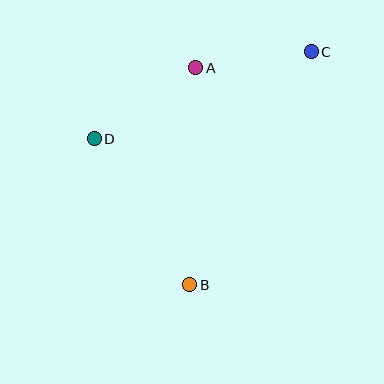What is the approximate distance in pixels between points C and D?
The distance between C and D is approximately 234 pixels.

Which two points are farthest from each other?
Points B and C are farthest from each other.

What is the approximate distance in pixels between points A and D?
The distance between A and D is approximately 124 pixels.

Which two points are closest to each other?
Points A and C are closest to each other.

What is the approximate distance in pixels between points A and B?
The distance between A and B is approximately 217 pixels.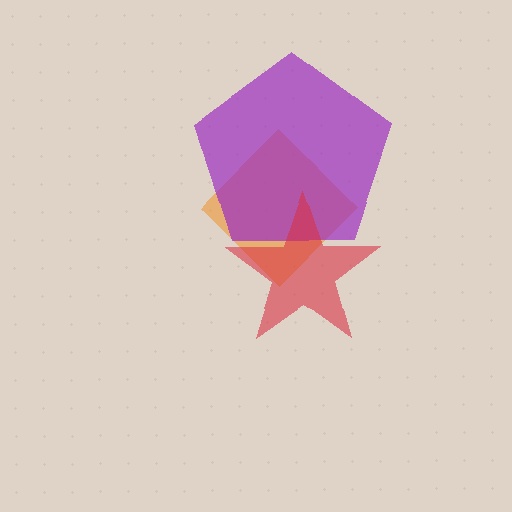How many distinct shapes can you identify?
There are 3 distinct shapes: an orange diamond, a purple pentagon, a red star.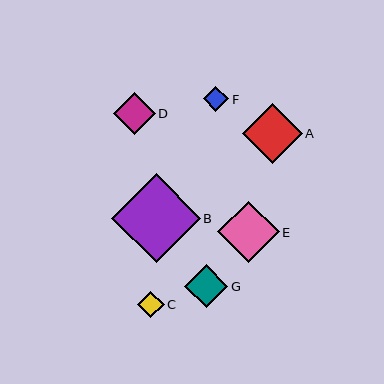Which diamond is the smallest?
Diamond F is the smallest with a size of approximately 26 pixels.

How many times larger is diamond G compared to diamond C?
Diamond G is approximately 1.6 times the size of diamond C.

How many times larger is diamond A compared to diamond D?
Diamond A is approximately 1.4 times the size of diamond D.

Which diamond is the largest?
Diamond B is the largest with a size of approximately 89 pixels.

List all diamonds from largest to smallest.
From largest to smallest: B, E, A, G, D, C, F.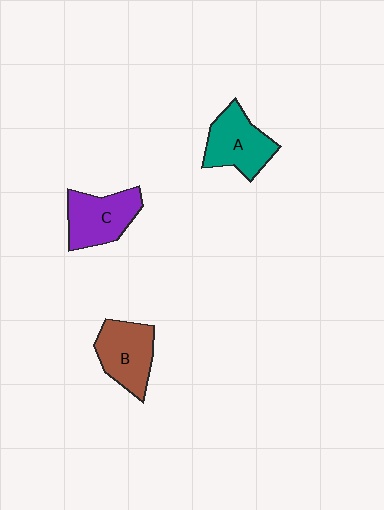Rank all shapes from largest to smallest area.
From largest to smallest: C (purple), B (brown), A (teal).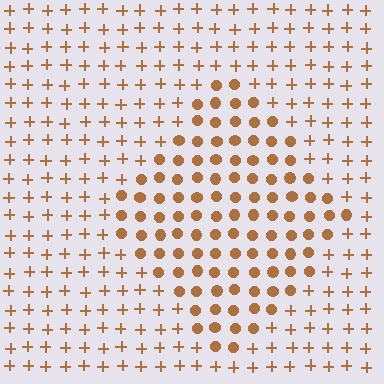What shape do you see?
I see a diamond.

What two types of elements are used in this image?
The image uses circles inside the diamond region and plus signs outside it.